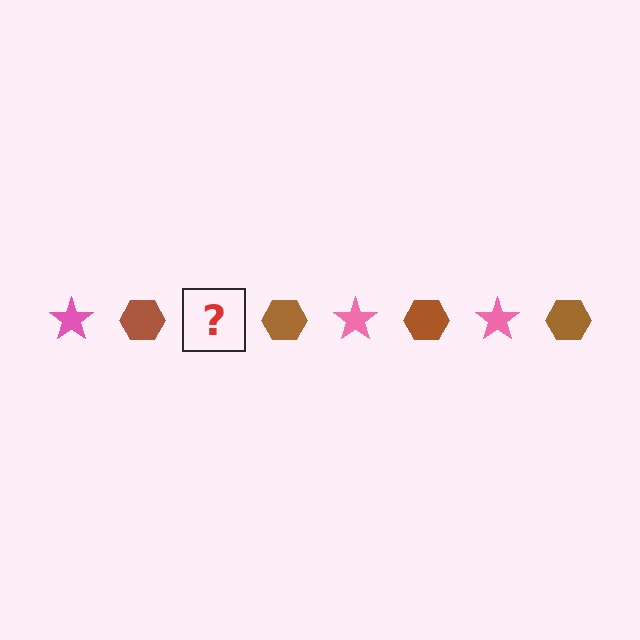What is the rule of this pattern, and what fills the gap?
The rule is that the pattern alternates between pink star and brown hexagon. The gap should be filled with a pink star.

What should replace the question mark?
The question mark should be replaced with a pink star.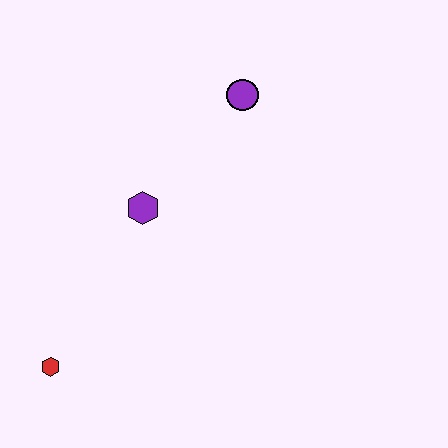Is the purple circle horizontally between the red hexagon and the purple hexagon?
No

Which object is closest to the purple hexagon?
The purple circle is closest to the purple hexagon.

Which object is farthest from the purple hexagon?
The red hexagon is farthest from the purple hexagon.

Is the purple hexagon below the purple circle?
Yes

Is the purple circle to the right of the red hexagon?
Yes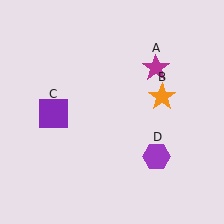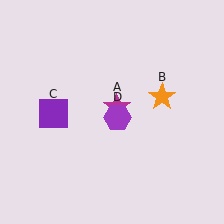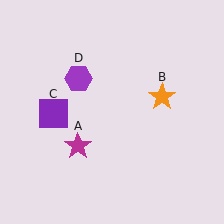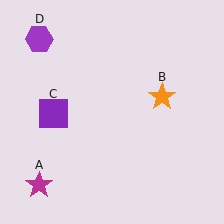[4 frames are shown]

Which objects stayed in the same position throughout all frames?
Orange star (object B) and purple square (object C) remained stationary.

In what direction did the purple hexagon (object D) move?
The purple hexagon (object D) moved up and to the left.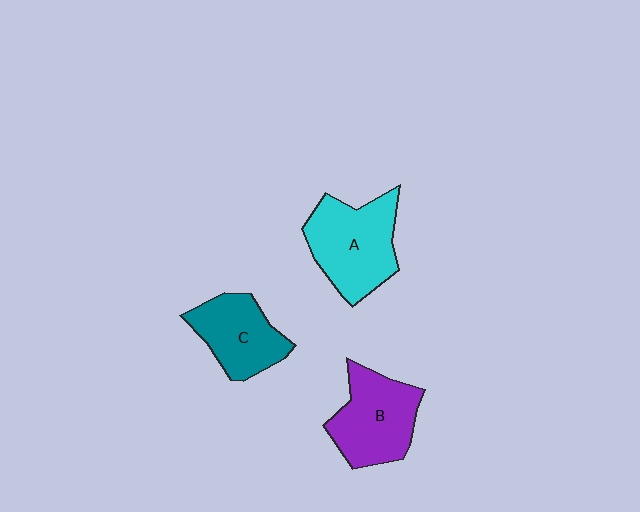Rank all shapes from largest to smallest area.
From largest to smallest: A (cyan), B (purple), C (teal).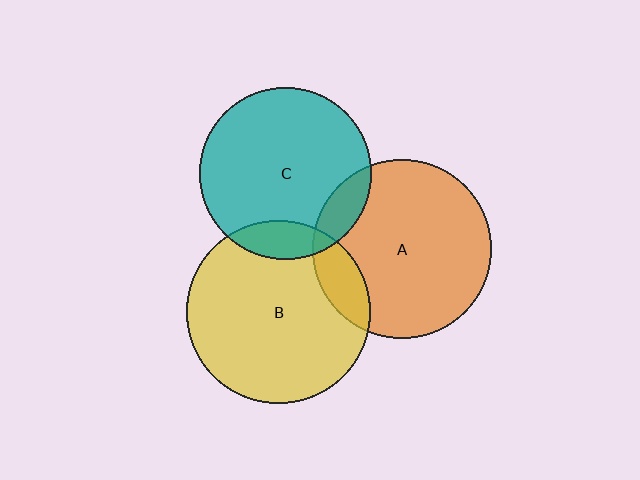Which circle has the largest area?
Circle B (yellow).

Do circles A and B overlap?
Yes.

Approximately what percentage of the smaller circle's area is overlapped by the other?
Approximately 15%.